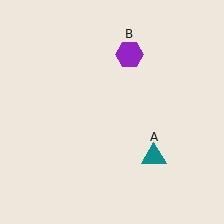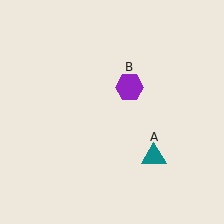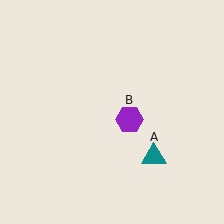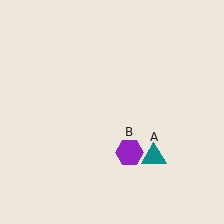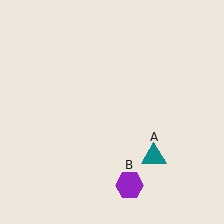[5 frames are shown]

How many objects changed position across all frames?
1 object changed position: purple hexagon (object B).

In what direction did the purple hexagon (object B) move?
The purple hexagon (object B) moved down.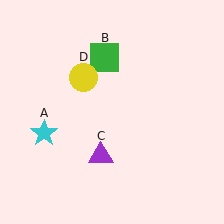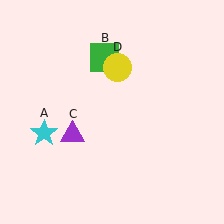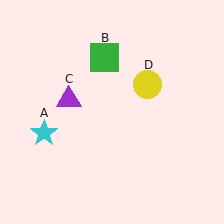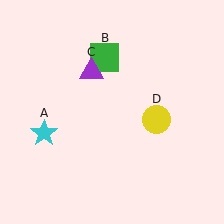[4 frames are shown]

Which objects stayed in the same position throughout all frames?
Cyan star (object A) and green square (object B) remained stationary.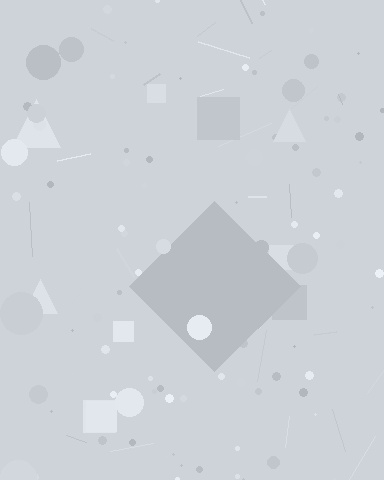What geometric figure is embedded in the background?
A diamond is embedded in the background.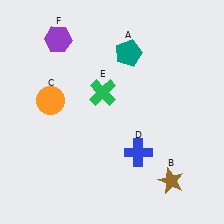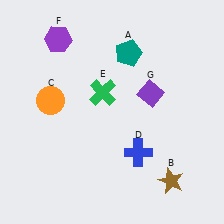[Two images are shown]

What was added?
A purple diamond (G) was added in Image 2.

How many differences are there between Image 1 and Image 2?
There is 1 difference between the two images.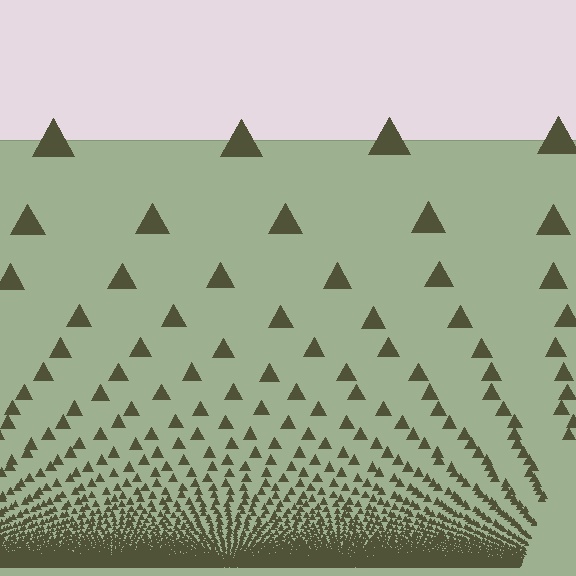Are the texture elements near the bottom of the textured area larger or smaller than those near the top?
Smaller. The gradient is inverted — elements near the bottom are smaller and denser.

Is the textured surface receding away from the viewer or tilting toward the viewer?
The surface appears to tilt toward the viewer. Texture elements get larger and sparser toward the top.